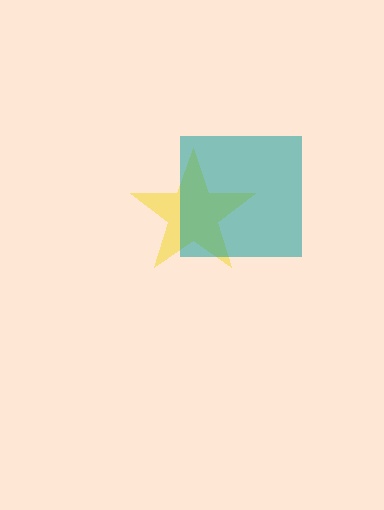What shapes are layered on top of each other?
The layered shapes are: a yellow star, a teal square.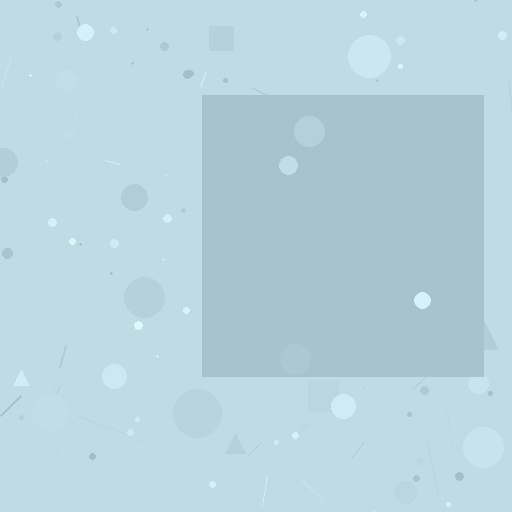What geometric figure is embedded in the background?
A square is embedded in the background.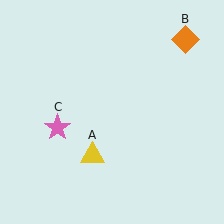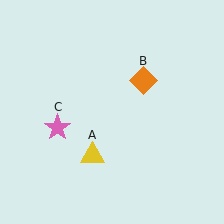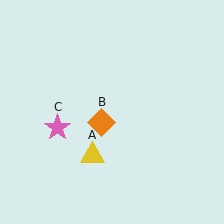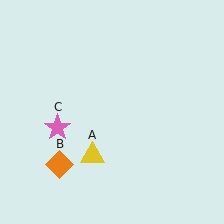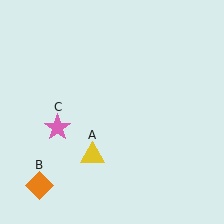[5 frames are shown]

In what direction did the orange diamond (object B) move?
The orange diamond (object B) moved down and to the left.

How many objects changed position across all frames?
1 object changed position: orange diamond (object B).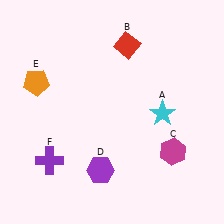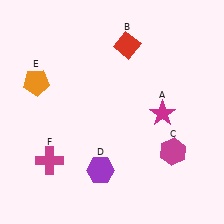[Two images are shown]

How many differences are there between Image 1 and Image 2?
There are 2 differences between the two images.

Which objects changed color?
A changed from cyan to magenta. F changed from purple to magenta.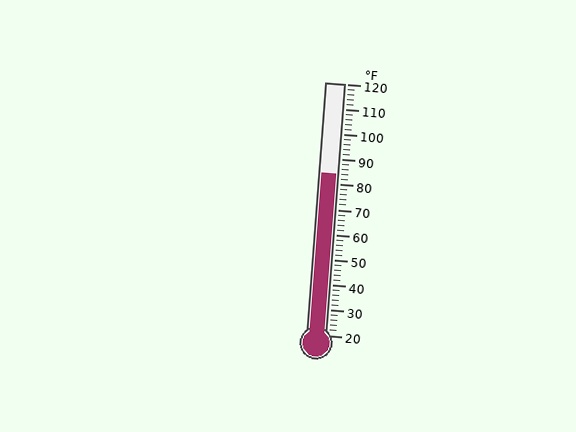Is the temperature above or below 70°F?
The temperature is above 70°F.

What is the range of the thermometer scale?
The thermometer scale ranges from 20°F to 120°F.